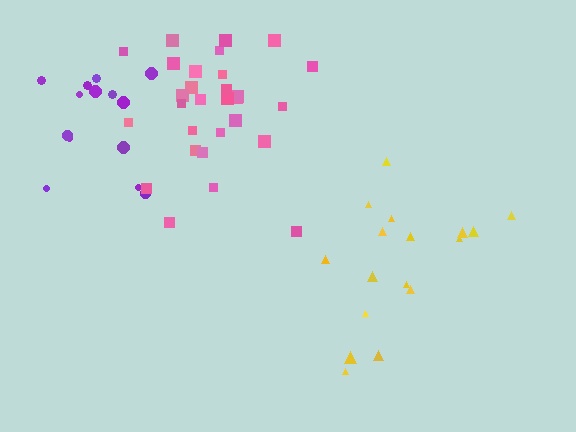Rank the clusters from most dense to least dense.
pink, yellow, purple.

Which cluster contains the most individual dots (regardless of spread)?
Pink (29).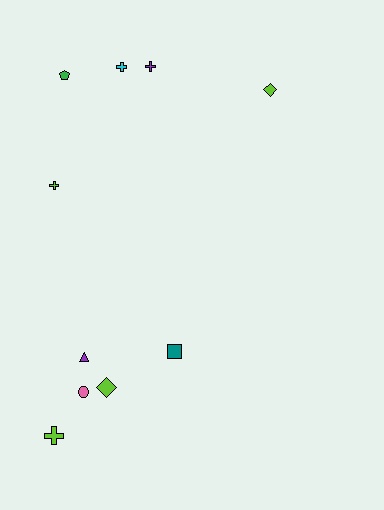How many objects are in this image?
There are 10 objects.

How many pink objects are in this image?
There is 1 pink object.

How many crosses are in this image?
There are 4 crosses.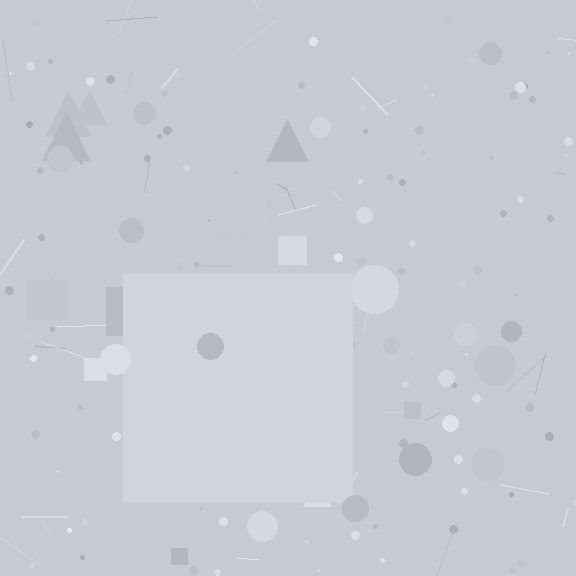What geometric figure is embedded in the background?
A square is embedded in the background.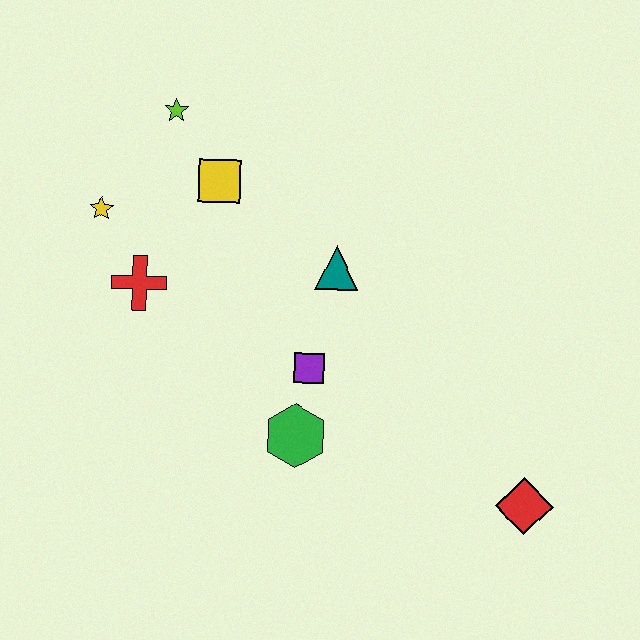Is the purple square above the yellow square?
No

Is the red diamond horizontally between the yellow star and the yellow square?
No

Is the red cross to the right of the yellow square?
No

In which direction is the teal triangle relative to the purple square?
The teal triangle is above the purple square.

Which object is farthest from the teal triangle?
The red diamond is farthest from the teal triangle.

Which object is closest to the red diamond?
The green hexagon is closest to the red diamond.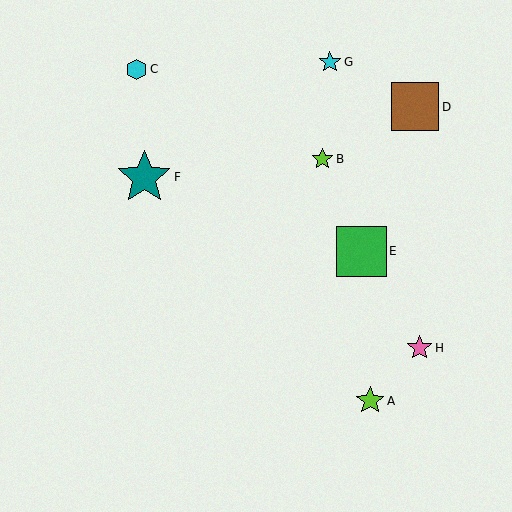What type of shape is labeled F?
Shape F is a teal star.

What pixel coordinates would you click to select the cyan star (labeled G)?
Click at (330, 62) to select the cyan star G.